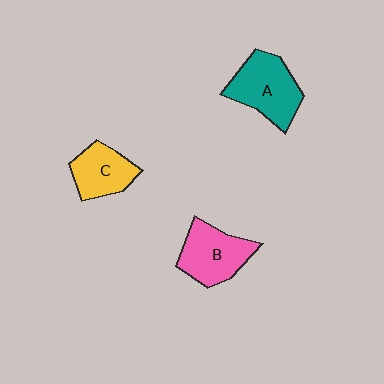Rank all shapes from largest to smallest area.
From largest to smallest: A (teal), B (pink), C (yellow).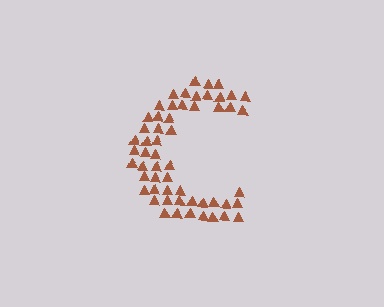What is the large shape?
The large shape is the letter C.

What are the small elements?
The small elements are triangles.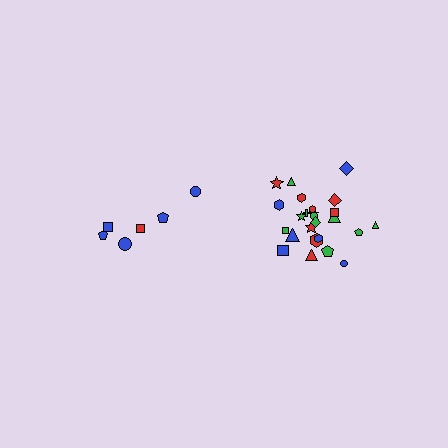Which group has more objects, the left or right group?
The right group.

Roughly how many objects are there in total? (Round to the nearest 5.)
Roughly 30 objects in total.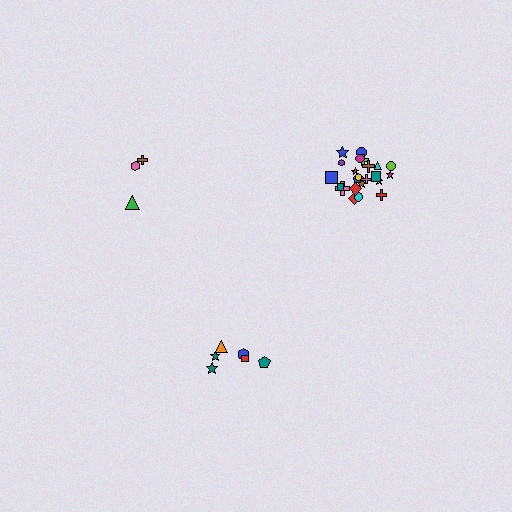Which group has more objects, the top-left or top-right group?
The top-right group.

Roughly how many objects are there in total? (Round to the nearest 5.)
Roughly 35 objects in total.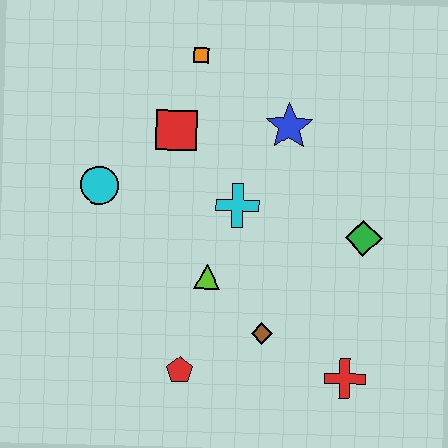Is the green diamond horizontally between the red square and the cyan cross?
No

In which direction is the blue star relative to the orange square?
The blue star is to the right of the orange square.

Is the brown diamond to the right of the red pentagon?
Yes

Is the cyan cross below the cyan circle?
Yes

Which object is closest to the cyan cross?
The lime triangle is closest to the cyan cross.